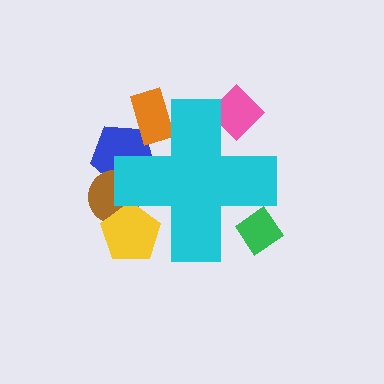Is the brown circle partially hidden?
Yes, the brown circle is partially hidden behind the cyan cross.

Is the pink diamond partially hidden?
Yes, the pink diamond is partially hidden behind the cyan cross.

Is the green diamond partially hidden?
Yes, the green diamond is partially hidden behind the cyan cross.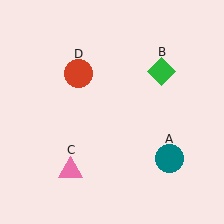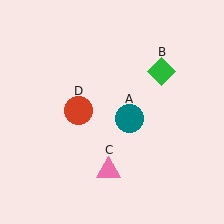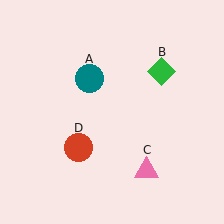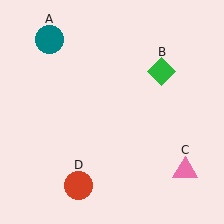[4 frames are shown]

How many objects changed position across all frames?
3 objects changed position: teal circle (object A), pink triangle (object C), red circle (object D).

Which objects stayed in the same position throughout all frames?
Green diamond (object B) remained stationary.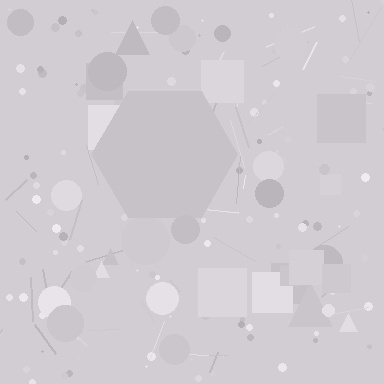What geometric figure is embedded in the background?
A hexagon is embedded in the background.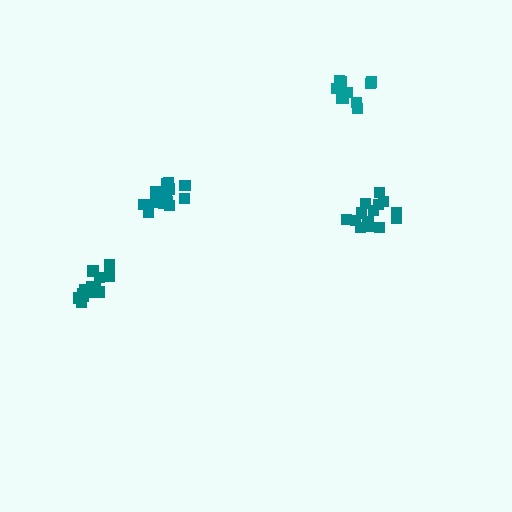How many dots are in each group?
Group 1: 12 dots, Group 2: 17 dots, Group 3: 16 dots, Group 4: 14 dots (59 total).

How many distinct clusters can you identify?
There are 4 distinct clusters.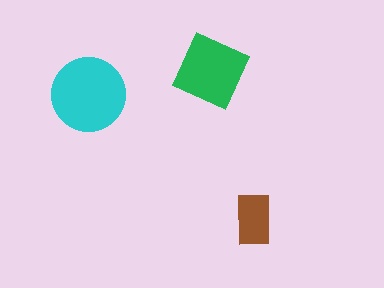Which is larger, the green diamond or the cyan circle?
The cyan circle.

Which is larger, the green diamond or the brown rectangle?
The green diamond.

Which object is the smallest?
The brown rectangle.